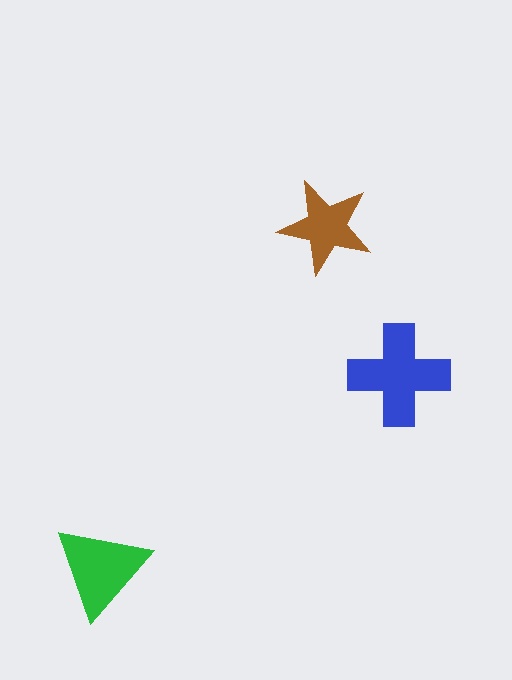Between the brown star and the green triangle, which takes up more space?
The green triangle.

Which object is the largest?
The blue cross.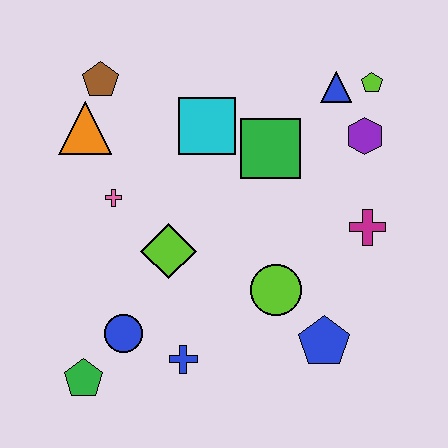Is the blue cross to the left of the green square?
Yes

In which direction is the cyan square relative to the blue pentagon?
The cyan square is above the blue pentagon.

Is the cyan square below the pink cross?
No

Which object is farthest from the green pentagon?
The lime pentagon is farthest from the green pentagon.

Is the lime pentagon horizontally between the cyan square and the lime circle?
No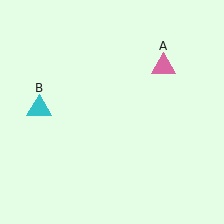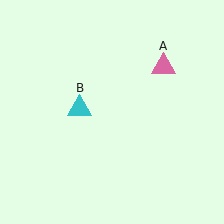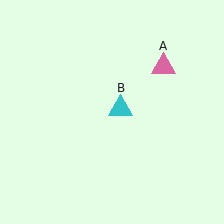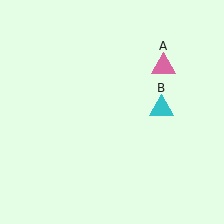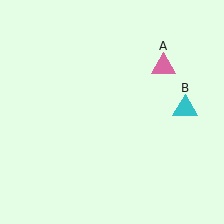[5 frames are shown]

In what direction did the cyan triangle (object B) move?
The cyan triangle (object B) moved right.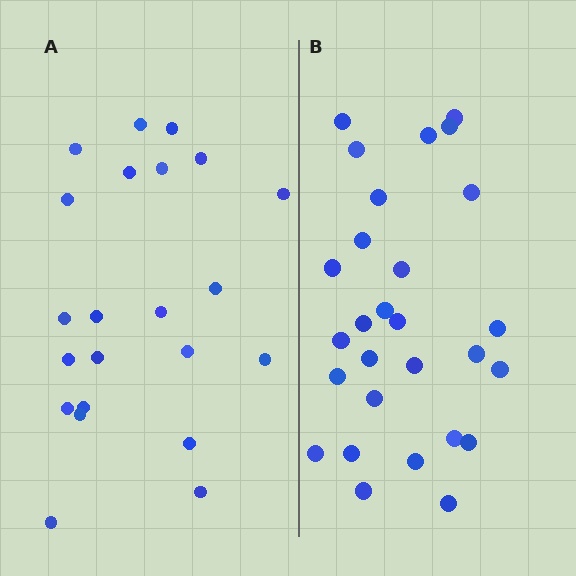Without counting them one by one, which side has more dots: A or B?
Region B (the right region) has more dots.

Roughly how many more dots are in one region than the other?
Region B has about 6 more dots than region A.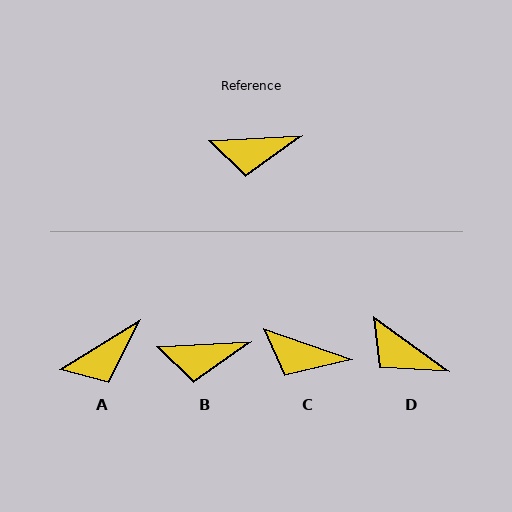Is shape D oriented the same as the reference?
No, it is off by about 39 degrees.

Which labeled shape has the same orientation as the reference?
B.